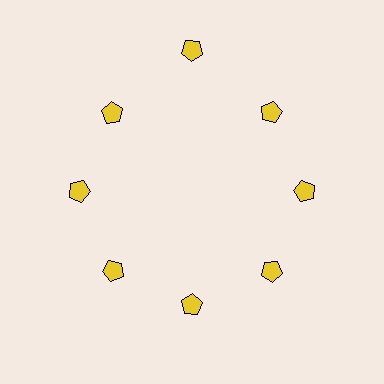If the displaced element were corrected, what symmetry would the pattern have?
It would have 8-fold rotational symmetry — the pattern would map onto itself every 45 degrees.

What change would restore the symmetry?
The symmetry would be restored by moving it inward, back onto the ring so that all 8 pentagons sit at equal angles and equal distance from the center.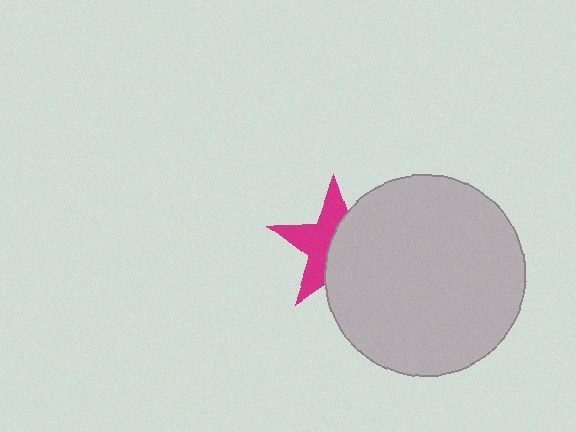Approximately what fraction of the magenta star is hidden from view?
Roughly 51% of the magenta star is hidden behind the light gray circle.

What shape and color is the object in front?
The object in front is a light gray circle.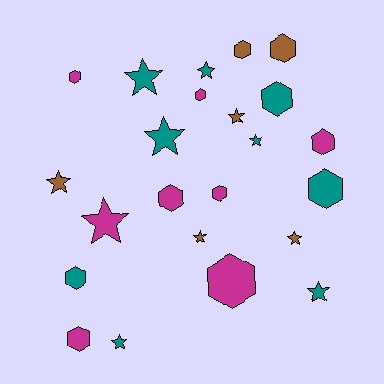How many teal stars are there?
There are 6 teal stars.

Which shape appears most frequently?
Hexagon, with 12 objects.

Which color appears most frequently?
Teal, with 9 objects.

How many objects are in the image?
There are 23 objects.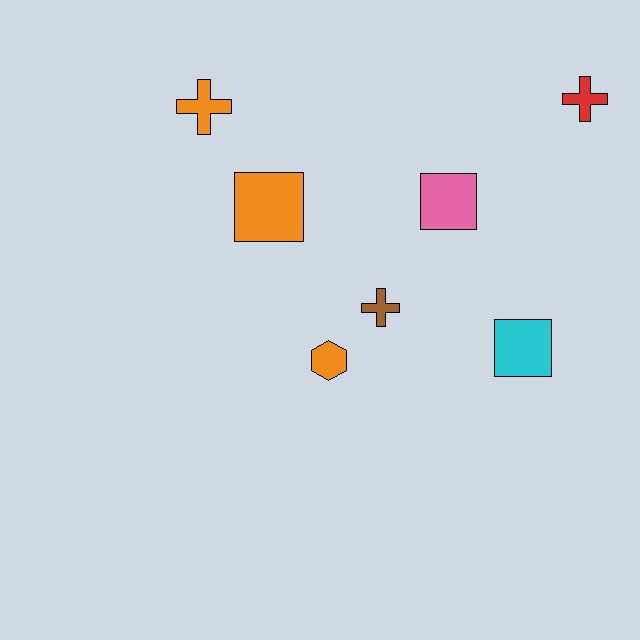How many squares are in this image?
There are 3 squares.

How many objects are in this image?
There are 7 objects.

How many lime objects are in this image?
There are no lime objects.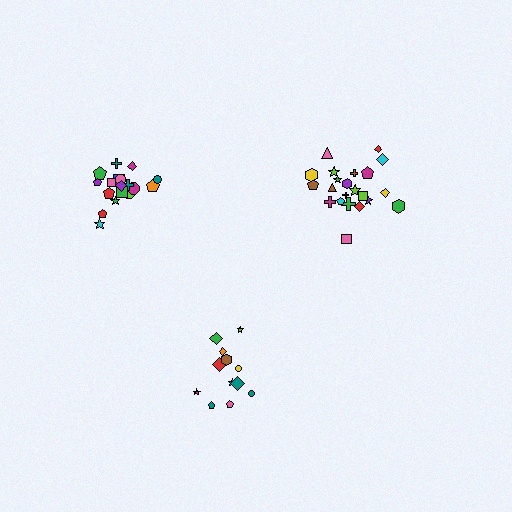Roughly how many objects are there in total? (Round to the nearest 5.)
Roughly 50 objects in total.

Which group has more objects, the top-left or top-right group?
The top-right group.